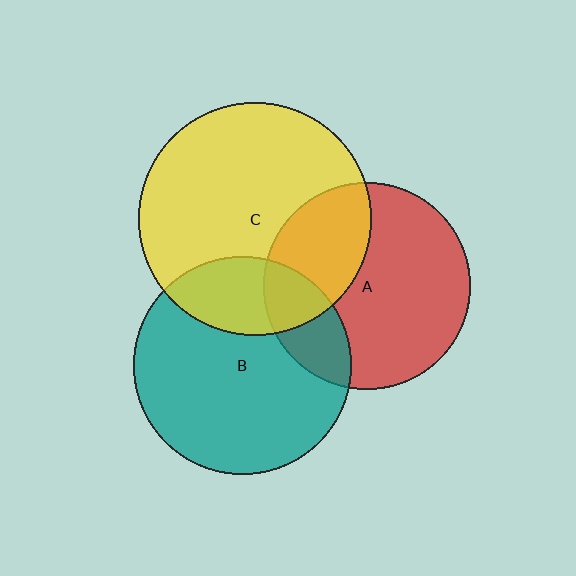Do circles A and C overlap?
Yes.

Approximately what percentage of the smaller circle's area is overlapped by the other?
Approximately 35%.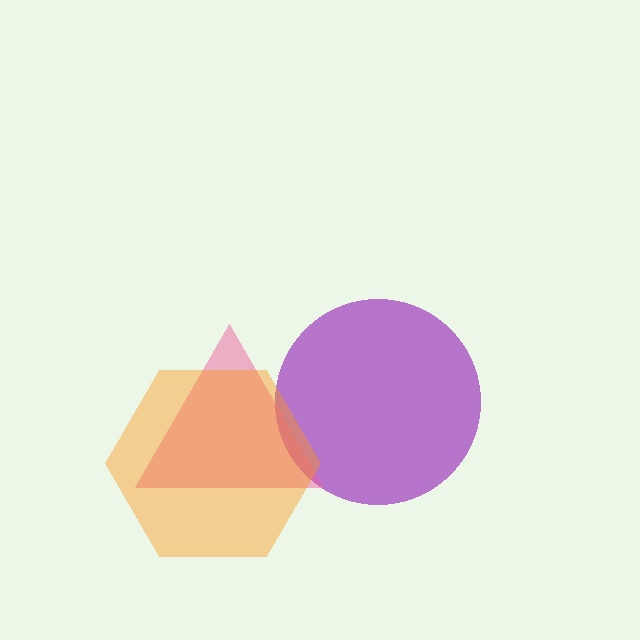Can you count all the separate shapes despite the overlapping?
Yes, there are 3 separate shapes.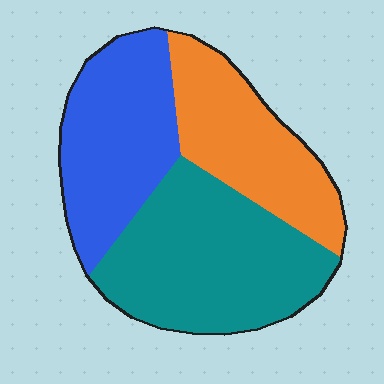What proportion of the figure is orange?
Orange takes up about one quarter (1/4) of the figure.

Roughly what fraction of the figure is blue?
Blue covers 31% of the figure.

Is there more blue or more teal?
Teal.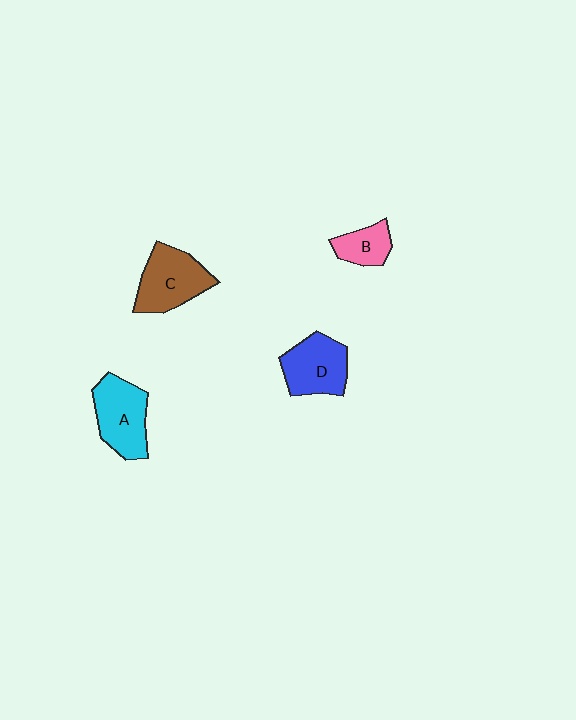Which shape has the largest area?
Shape C (brown).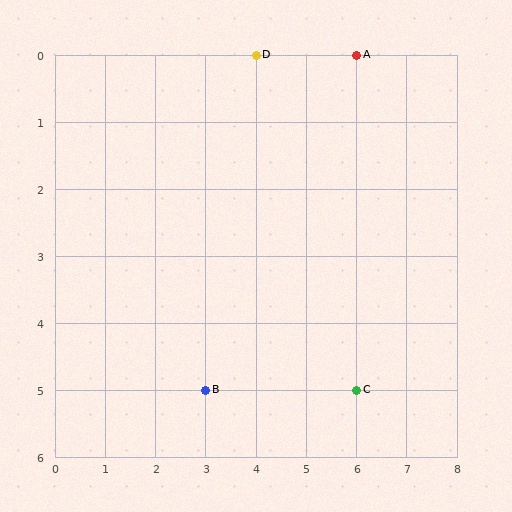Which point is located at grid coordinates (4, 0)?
Point D is at (4, 0).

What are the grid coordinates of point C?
Point C is at grid coordinates (6, 5).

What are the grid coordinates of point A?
Point A is at grid coordinates (6, 0).